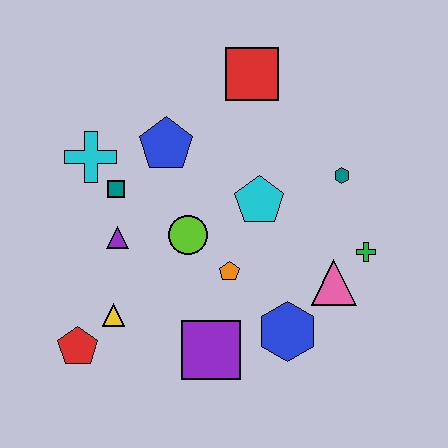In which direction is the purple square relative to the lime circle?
The purple square is below the lime circle.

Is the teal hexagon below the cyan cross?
Yes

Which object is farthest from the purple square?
The red square is farthest from the purple square.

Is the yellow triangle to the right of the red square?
No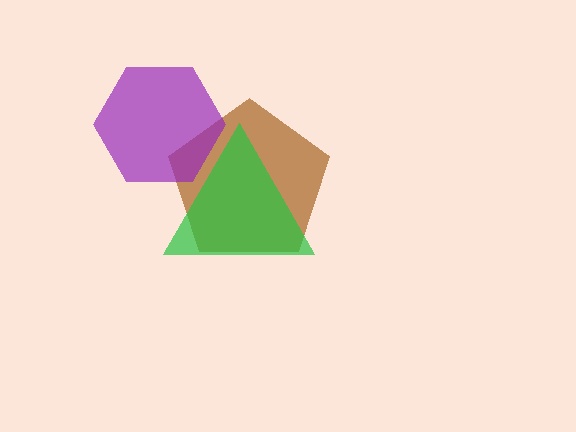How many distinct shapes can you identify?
There are 3 distinct shapes: a brown pentagon, a green triangle, a purple hexagon.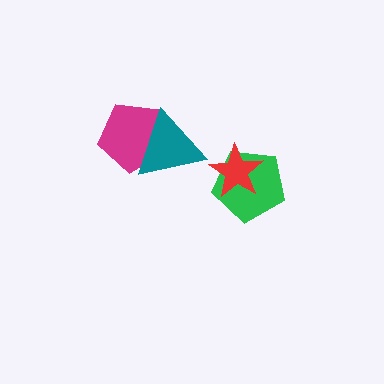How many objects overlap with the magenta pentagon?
1 object overlaps with the magenta pentagon.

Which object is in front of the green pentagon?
The red star is in front of the green pentagon.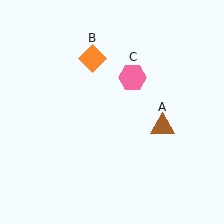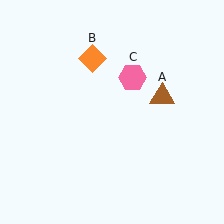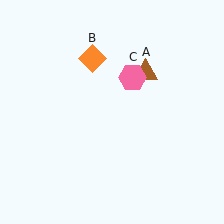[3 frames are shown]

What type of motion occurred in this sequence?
The brown triangle (object A) rotated counterclockwise around the center of the scene.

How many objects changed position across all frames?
1 object changed position: brown triangle (object A).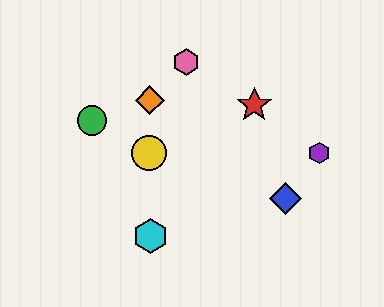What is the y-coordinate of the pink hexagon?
The pink hexagon is at y≈62.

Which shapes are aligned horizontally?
The yellow circle, the purple hexagon are aligned horizontally.